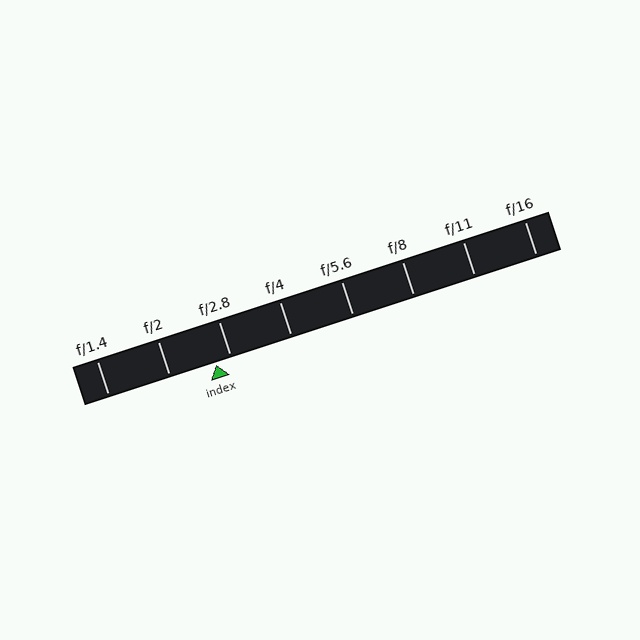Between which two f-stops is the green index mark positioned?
The index mark is between f/2 and f/2.8.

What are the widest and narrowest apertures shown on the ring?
The widest aperture shown is f/1.4 and the narrowest is f/16.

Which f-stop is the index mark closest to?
The index mark is closest to f/2.8.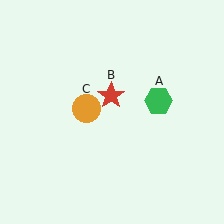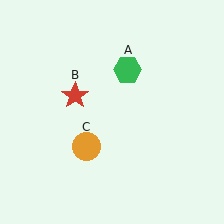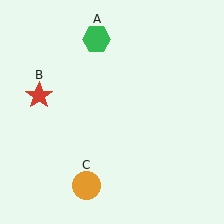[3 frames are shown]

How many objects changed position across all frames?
3 objects changed position: green hexagon (object A), red star (object B), orange circle (object C).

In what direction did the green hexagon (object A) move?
The green hexagon (object A) moved up and to the left.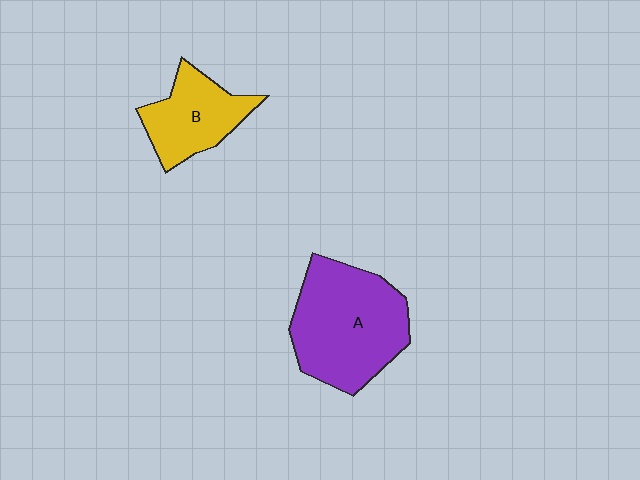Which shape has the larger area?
Shape A (purple).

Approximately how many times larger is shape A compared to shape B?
Approximately 1.7 times.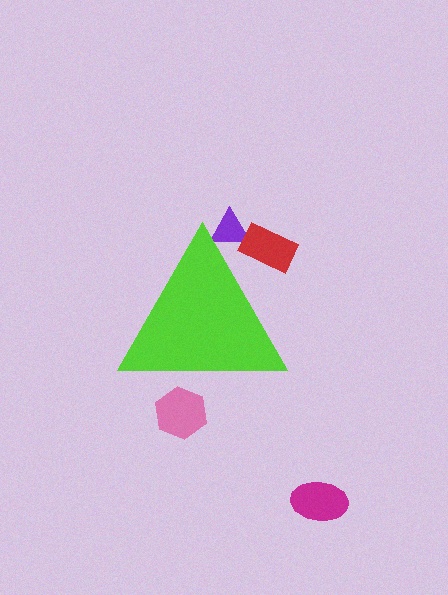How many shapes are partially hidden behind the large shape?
3 shapes are partially hidden.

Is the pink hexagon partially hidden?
Yes, the pink hexagon is partially hidden behind the lime triangle.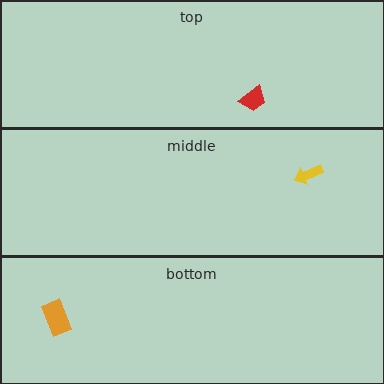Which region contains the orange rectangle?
The bottom region.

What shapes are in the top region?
The red trapezoid.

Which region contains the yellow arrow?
The middle region.